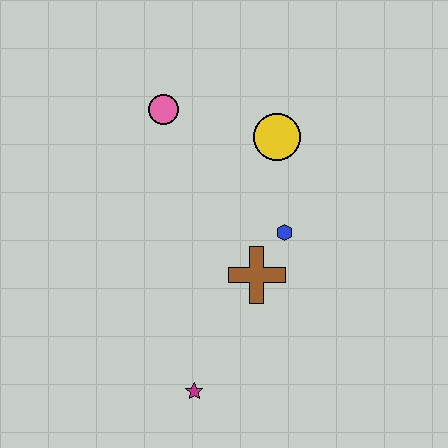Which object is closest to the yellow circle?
The blue hexagon is closest to the yellow circle.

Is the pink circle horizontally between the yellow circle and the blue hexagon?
No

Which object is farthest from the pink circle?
The magenta star is farthest from the pink circle.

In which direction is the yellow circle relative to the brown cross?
The yellow circle is above the brown cross.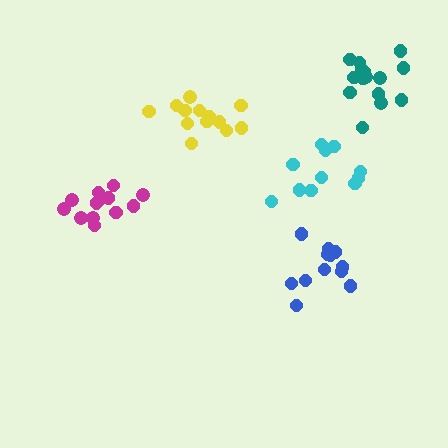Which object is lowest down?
The blue cluster is bottommost.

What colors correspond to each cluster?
The clusters are colored: cyan, yellow, blue, teal, magenta.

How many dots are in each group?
Group 1: 11 dots, Group 2: 13 dots, Group 3: 12 dots, Group 4: 15 dots, Group 5: 13 dots (64 total).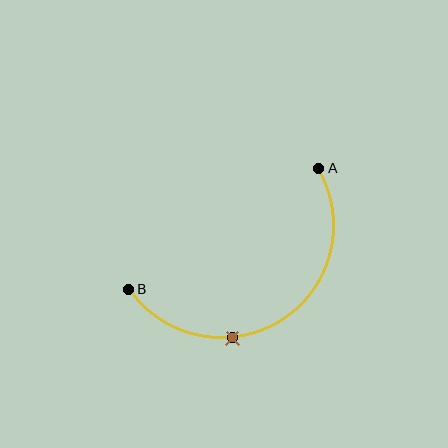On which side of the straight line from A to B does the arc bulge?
The arc bulges below the straight line connecting A and B.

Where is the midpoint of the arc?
The arc midpoint is the point on the curve farthest from the straight line joining A and B. It sits below that line.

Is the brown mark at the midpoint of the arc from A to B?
No. The brown mark lies on the arc but is closer to endpoint B. The arc midpoint would be at the point on the curve equidistant along the arc from both A and B.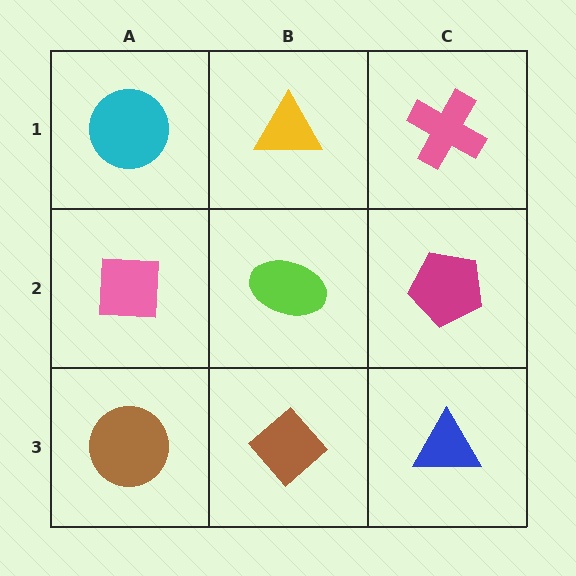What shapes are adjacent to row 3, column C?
A magenta pentagon (row 2, column C), a brown diamond (row 3, column B).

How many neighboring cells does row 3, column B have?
3.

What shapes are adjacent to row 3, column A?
A pink square (row 2, column A), a brown diamond (row 3, column B).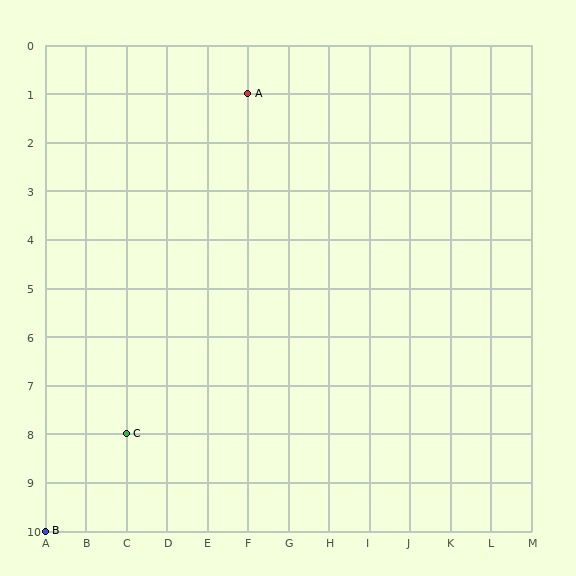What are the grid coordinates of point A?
Point A is at grid coordinates (F, 1).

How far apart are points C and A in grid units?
Points C and A are 3 columns and 7 rows apart (about 7.6 grid units diagonally).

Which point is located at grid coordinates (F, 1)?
Point A is at (F, 1).